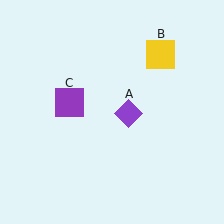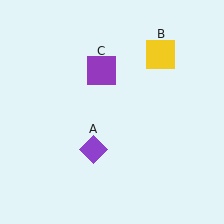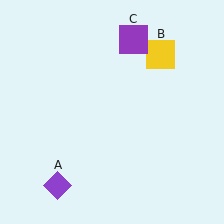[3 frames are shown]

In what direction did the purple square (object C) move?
The purple square (object C) moved up and to the right.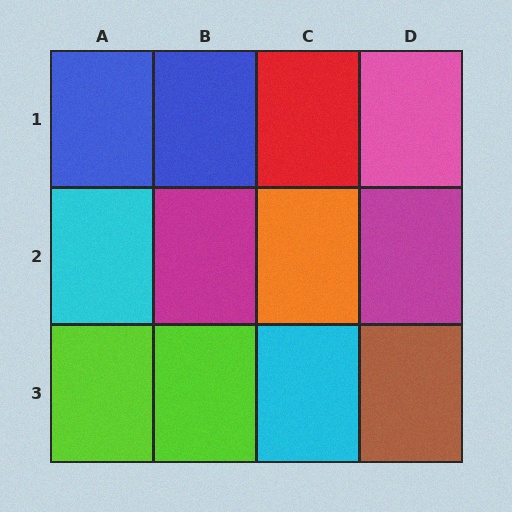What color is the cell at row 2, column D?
Magenta.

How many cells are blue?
2 cells are blue.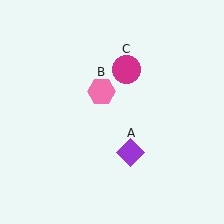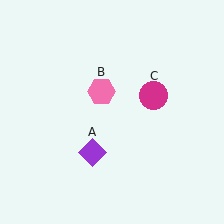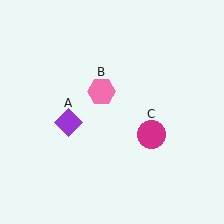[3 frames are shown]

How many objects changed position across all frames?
2 objects changed position: purple diamond (object A), magenta circle (object C).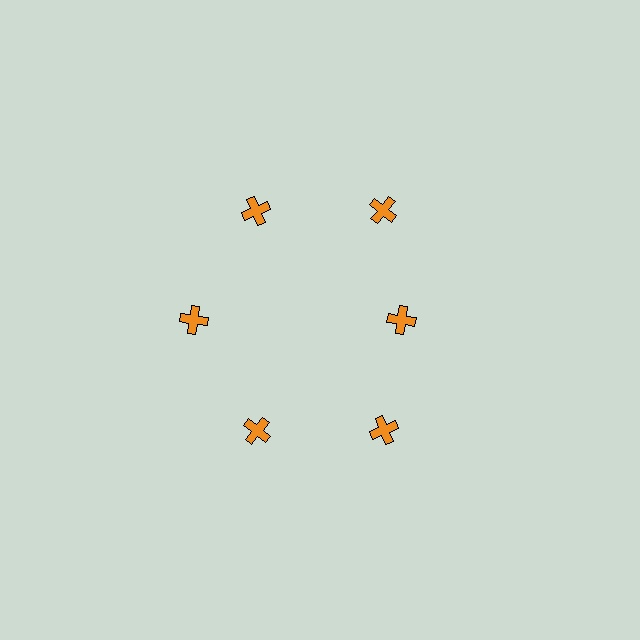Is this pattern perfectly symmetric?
No. The 6 orange crosses are arranged in a ring, but one element near the 3 o'clock position is pulled inward toward the center, breaking the 6-fold rotational symmetry.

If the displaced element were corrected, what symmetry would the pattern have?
It would have 6-fold rotational symmetry — the pattern would map onto itself every 60 degrees.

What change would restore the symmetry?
The symmetry would be restored by moving it outward, back onto the ring so that all 6 crosses sit at equal angles and equal distance from the center.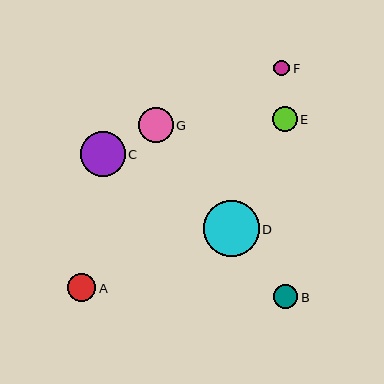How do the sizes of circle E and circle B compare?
Circle E and circle B are approximately the same size.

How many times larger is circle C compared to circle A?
Circle C is approximately 1.6 times the size of circle A.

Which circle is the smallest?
Circle F is the smallest with a size of approximately 16 pixels.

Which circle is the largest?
Circle D is the largest with a size of approximately 56 pixels.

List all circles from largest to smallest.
From largest to smallest: D, C, G, A, E, B, F.